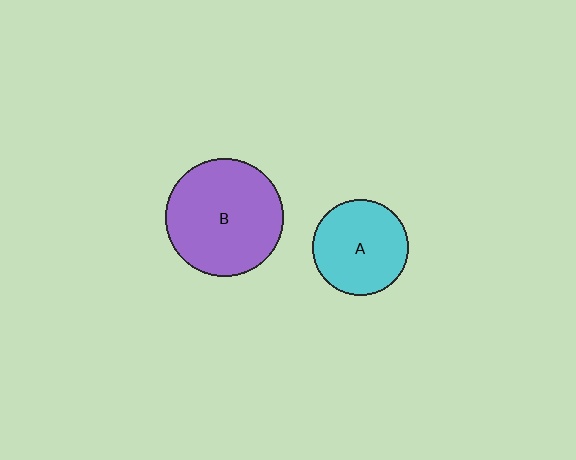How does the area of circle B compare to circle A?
Approximately 1.5 times.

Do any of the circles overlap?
No, none of the circles overlap.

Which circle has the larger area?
Circle B (purple).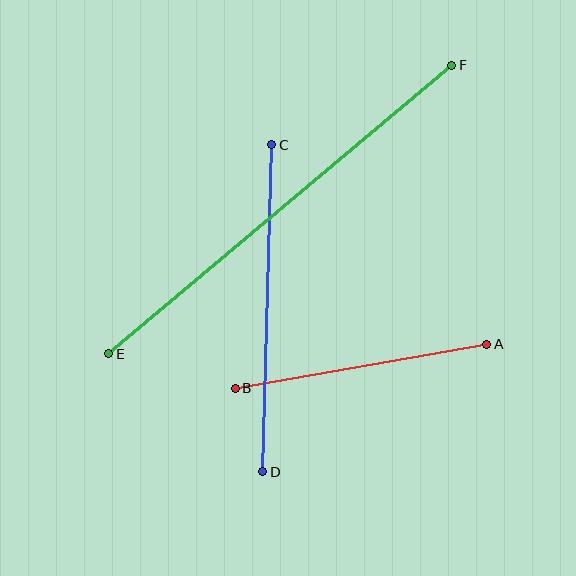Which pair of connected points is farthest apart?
Points E and F are farthest apart.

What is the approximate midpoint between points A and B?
The midpoint is at approximately (361, 366) pixels.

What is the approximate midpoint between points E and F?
The midpoint is at approximately (280, 210) pixels.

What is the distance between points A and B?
The distance is approximately 255 pixels.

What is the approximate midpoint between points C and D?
The midpoint is at approximately (267, 308) pixels.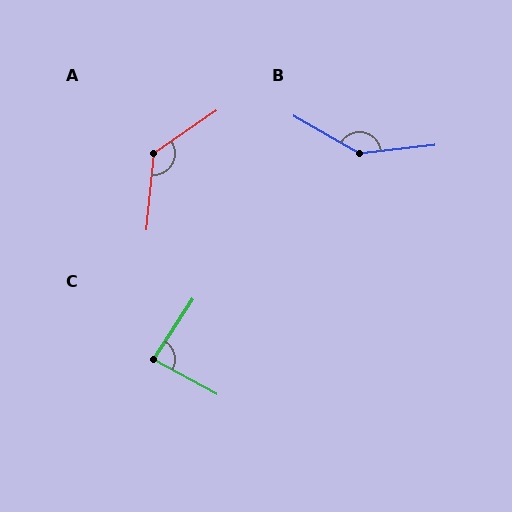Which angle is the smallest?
C, at approximately 86 degrees.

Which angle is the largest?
B, at approximately 144 degrees.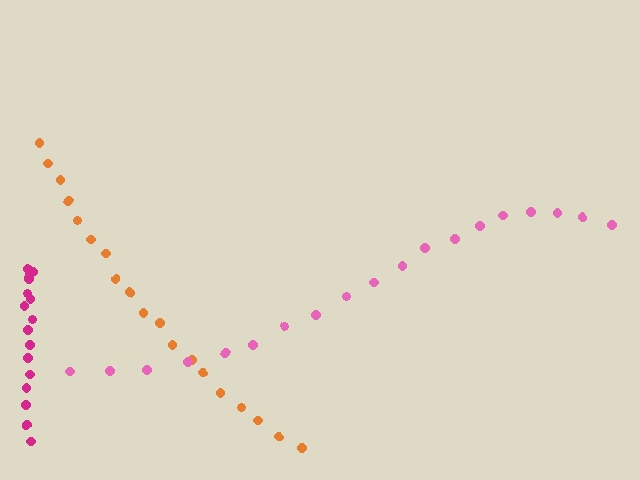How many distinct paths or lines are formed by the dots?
There are 3 distinct paths.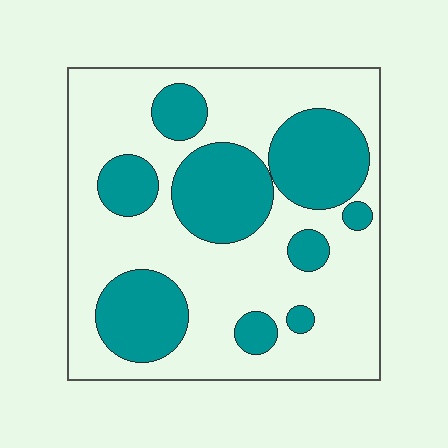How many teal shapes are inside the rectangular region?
9.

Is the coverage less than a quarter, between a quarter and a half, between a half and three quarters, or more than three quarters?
Between a quarter and a half.